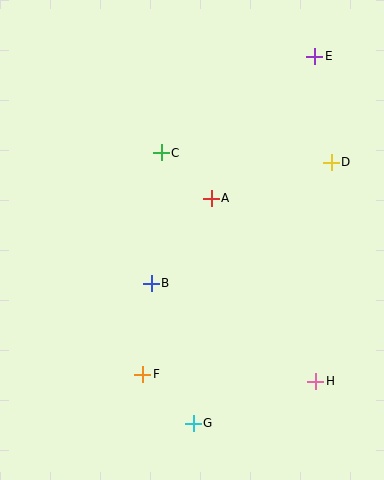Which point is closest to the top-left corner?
Point C is closest to the top-left corner.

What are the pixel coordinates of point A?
Point A is at (211, 198).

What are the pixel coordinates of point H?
Point H is at (316, 381).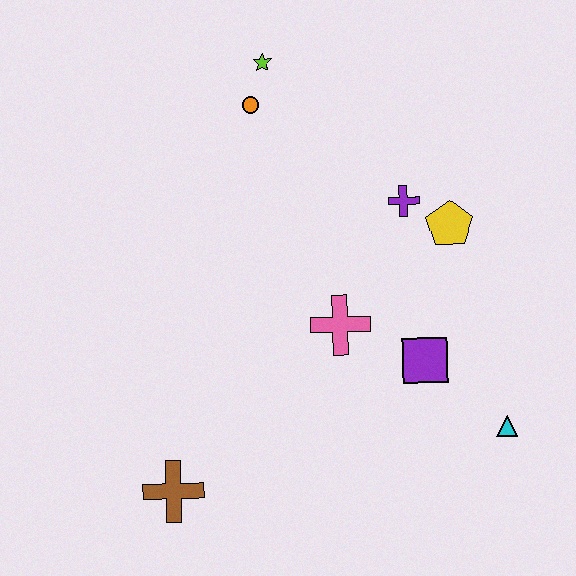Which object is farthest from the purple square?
The lime star is farthest from the purple square.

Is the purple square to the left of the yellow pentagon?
Yes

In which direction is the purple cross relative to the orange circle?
The purple cross is to the right of the orange circle.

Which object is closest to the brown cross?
The pink cross is closest to the brown cross.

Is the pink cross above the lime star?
No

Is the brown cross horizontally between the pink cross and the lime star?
No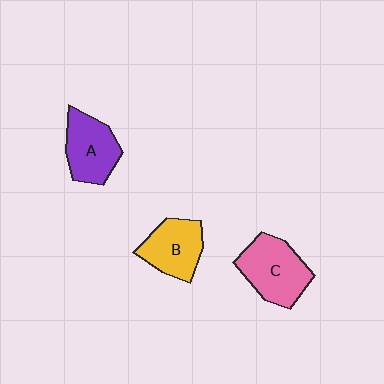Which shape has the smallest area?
Shape B (yellow).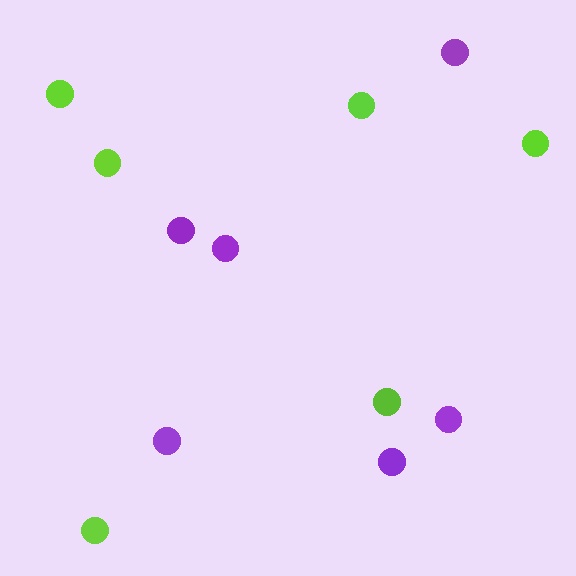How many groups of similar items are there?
There are 2 groups: one group of lime circles (6) and one group of purple circles (6).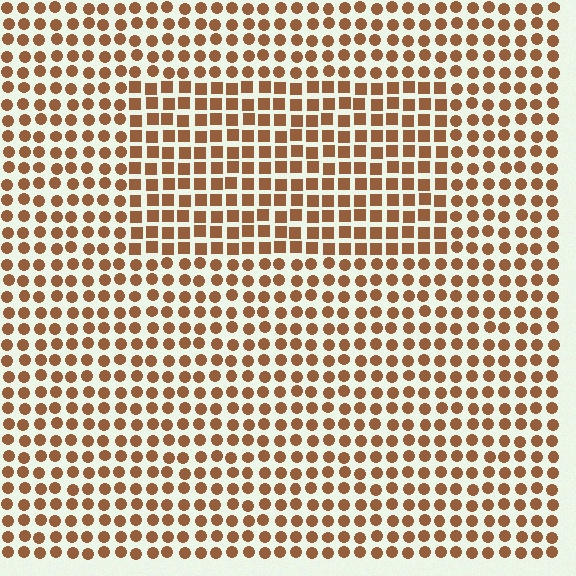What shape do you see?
I see a rectangle.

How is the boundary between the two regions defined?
The boundary is defined by a change in element shape: squares inside vs. circles outside. All elements share the same color and spacing.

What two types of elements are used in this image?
The image uses squares inside the rectangle region and circles outside it.